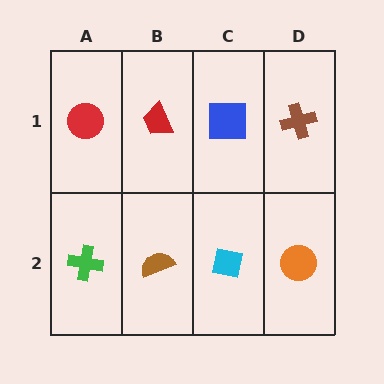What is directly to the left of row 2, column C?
A brown semicircle.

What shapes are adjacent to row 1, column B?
A brown semicircle (row 2, column B), a red circle (row 1, column A), a blue square (row 1, column C).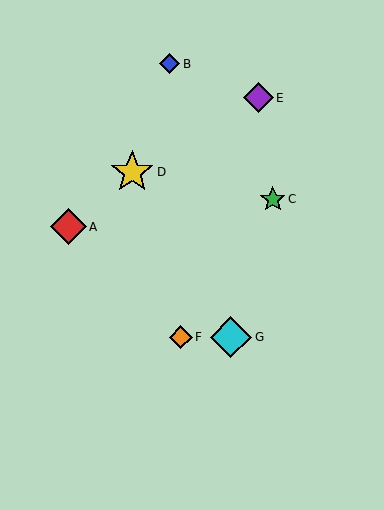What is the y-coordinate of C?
Object C is at y≈199.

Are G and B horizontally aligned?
No, G is at y≈337 and B is at y≈64.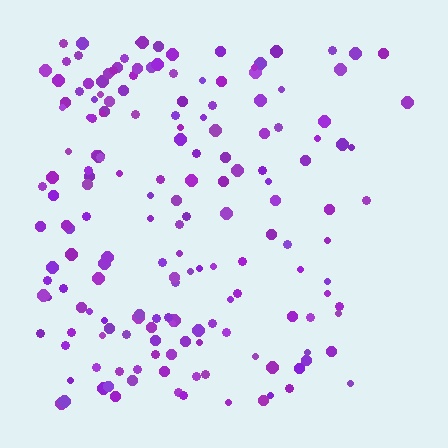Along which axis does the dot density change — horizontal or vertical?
Horizontal.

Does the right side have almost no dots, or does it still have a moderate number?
Still a moderate number, just noticeably fewer than the left.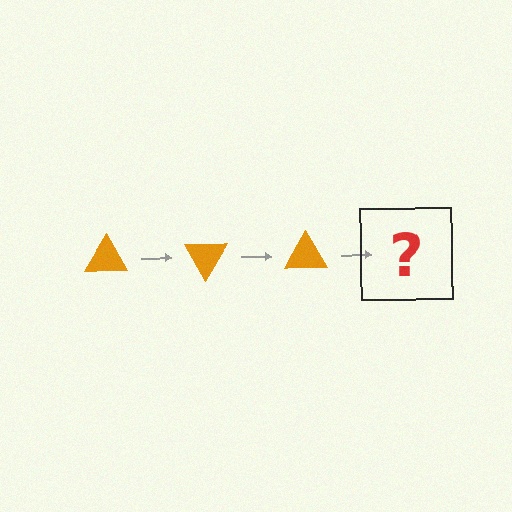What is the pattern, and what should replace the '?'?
The pattern is that the triangle rotates 60 degrees each step. The '?' should be an orange triangle rotated 180 degrees.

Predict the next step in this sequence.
The next step is an orange triangle rotated 180 degrees.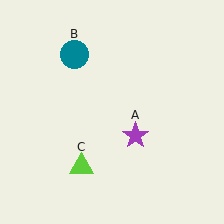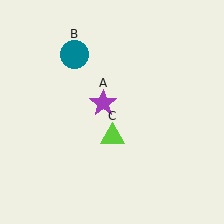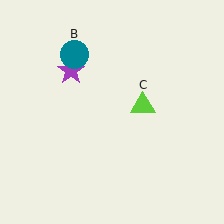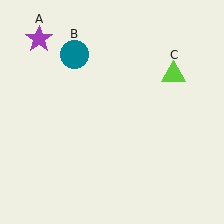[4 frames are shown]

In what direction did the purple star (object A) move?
The purple star (object A) moved up and to the left.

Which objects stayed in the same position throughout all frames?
Teal circle (object B) remained stationary.